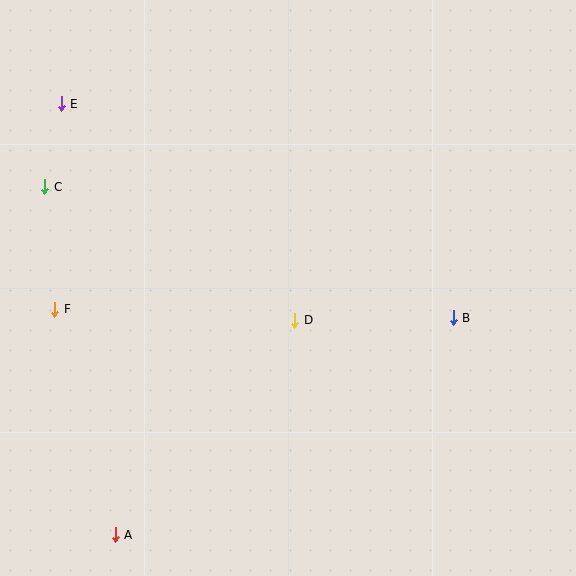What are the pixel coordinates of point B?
Point B is at (453, 318).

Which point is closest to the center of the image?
Point D at (295, 320) is closest to the center.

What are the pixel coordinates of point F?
Point F is at (55, 309).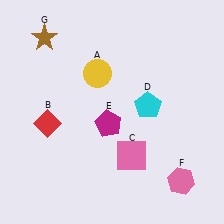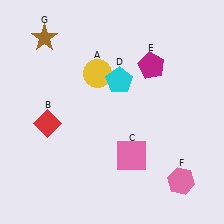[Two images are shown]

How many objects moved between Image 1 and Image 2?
2 objects moved between the two images.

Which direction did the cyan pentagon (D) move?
The cyan pentagon (D) moved left.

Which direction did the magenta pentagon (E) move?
The magenta pentagon (E) moved up.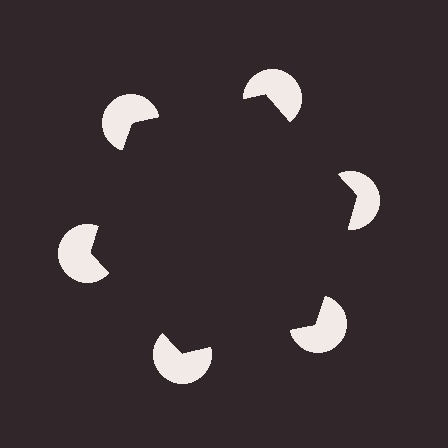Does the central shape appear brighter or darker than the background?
It typically appears slightly darker than the background, even though no actual brightness change is drawn.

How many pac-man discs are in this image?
There are 6 — one at each vertex of the illusory hexagon.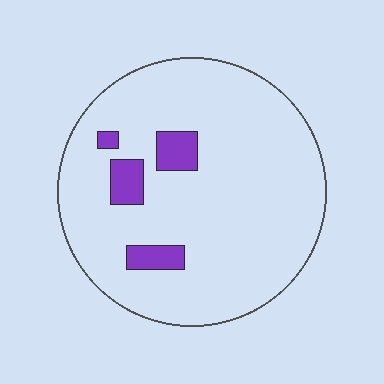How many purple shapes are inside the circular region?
4.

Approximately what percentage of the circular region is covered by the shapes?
Approximately 10%.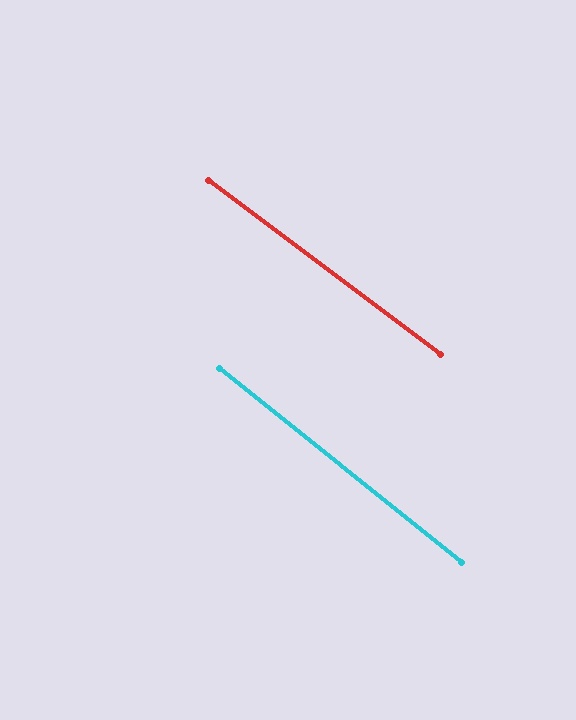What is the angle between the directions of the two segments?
Approximately 2 degrees.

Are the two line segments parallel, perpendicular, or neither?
Parallel — their directions differ by only 1.9°.